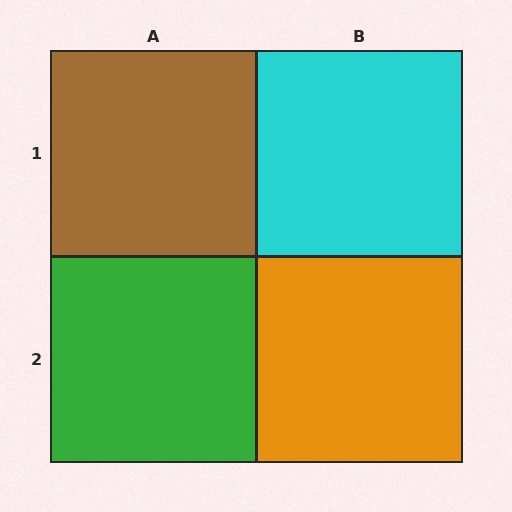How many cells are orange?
1 cell is orange.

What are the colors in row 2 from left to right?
Green, orange.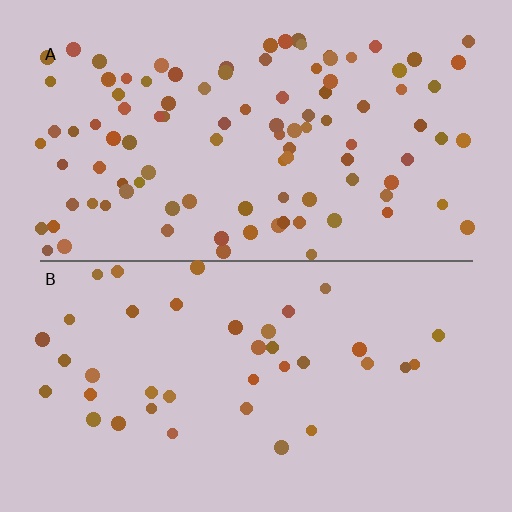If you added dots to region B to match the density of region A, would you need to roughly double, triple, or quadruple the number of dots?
Approximately triple.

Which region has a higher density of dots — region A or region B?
A (the top).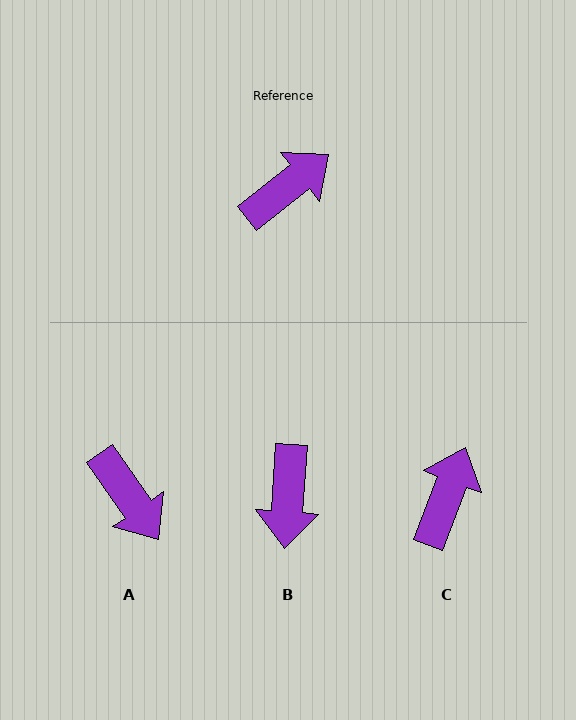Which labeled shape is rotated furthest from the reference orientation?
B, about 132 degrees away.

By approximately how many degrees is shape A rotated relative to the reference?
Approximately 94 degrees clockwise.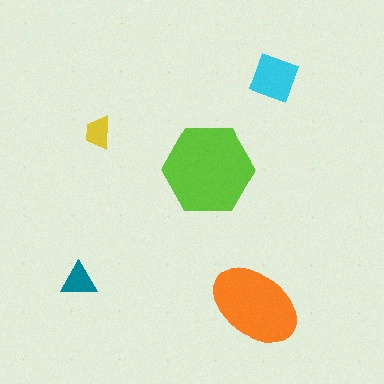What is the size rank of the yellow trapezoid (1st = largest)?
5th.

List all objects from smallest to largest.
The yellow trapezoid, the teal triangle, the cyan diamond, the orange ellipse, the lime hexagon.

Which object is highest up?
The cyan diamond is topmost.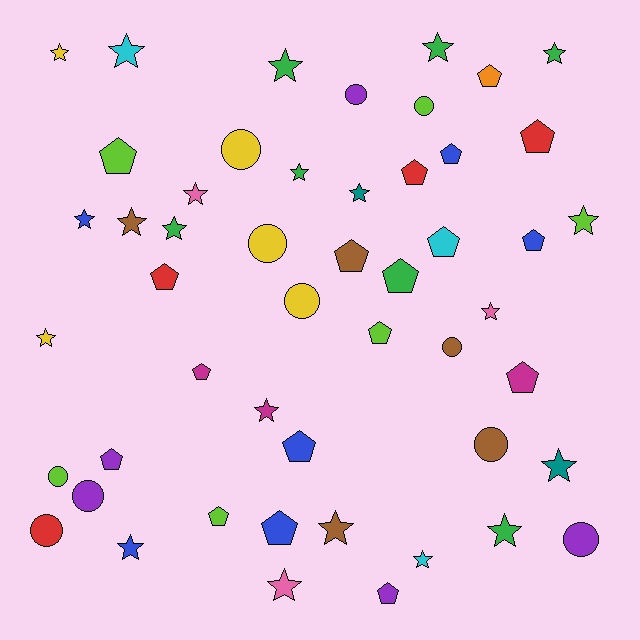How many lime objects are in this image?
There are 6 lime objects.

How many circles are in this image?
There are 11 circles.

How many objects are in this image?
There are 50 objects.